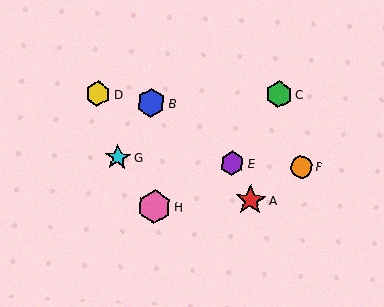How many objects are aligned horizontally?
3 objects (E, F, G) are aligned horizontally.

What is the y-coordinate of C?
Object C is at y≈94.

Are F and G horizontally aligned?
Yes, both are at y≈167.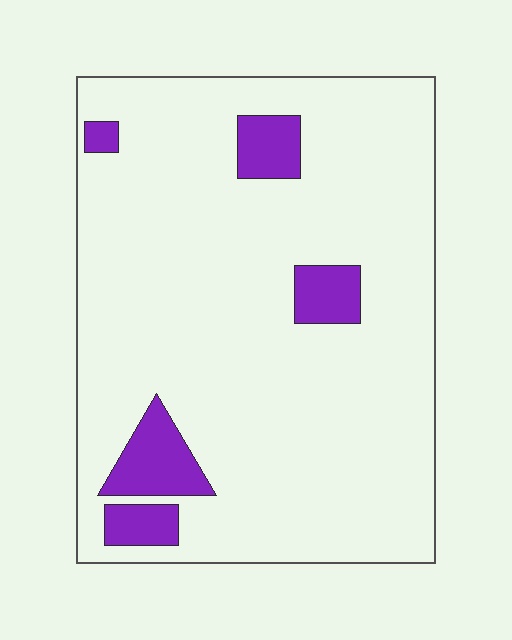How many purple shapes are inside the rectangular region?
5.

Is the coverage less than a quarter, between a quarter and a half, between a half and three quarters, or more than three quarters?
Less than a quarter.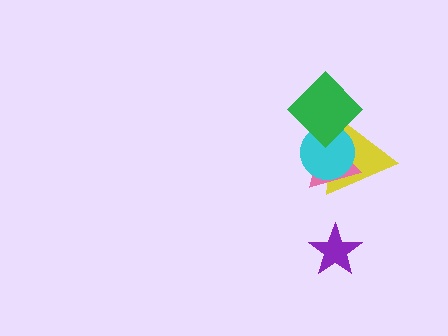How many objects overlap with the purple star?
0 objects overlap with the purple star.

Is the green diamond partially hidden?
No, no other shape covers it.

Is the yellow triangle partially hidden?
Yes, it is partially covered by another shape.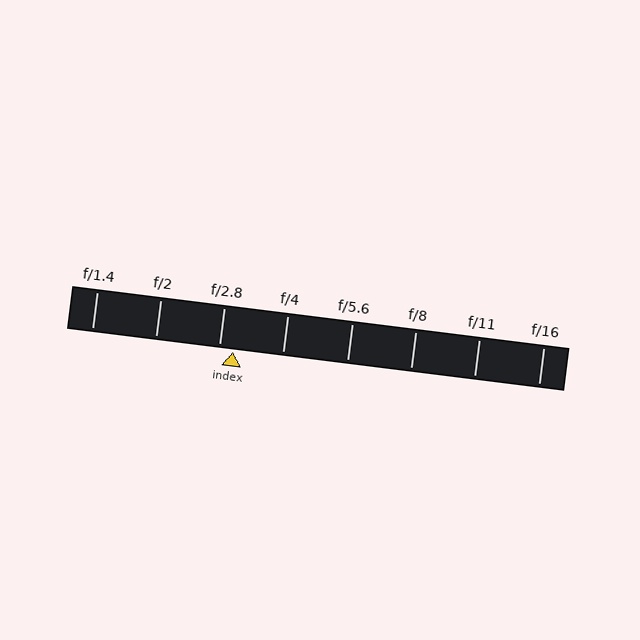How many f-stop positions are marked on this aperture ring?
There are 8 f-stop positions marked.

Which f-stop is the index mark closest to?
The index mark is closest to f/2.8.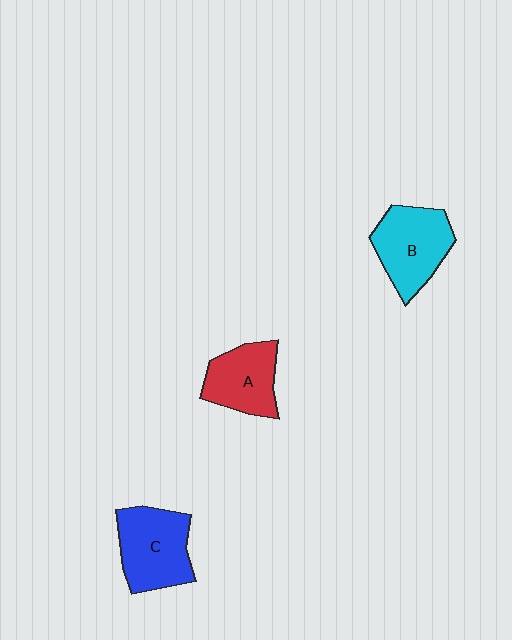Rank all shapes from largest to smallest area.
From largest to smallest: C (blue), B (cyan), A (red).